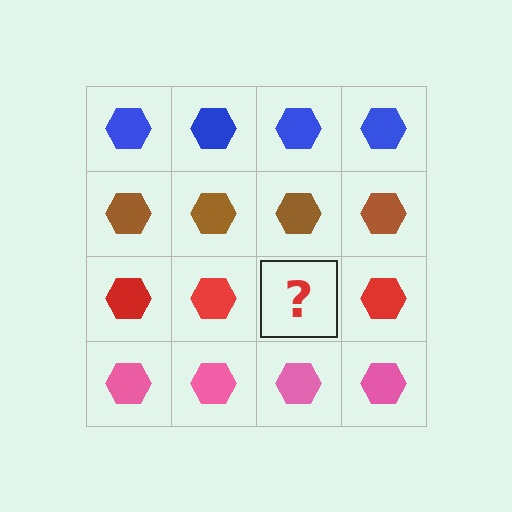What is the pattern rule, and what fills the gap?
The rule is that each row has a consistent color. The gap should be filled with a red hexagon.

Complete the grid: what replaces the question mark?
The question mark should be replaced with a red hexagon.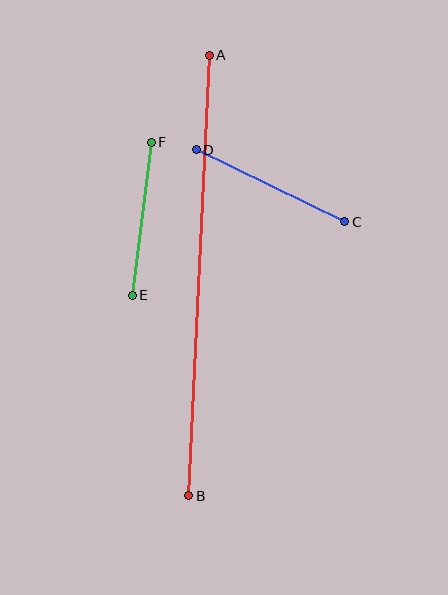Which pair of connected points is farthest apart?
Points A and B are farthest apart.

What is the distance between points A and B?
The distance is approximately 441 pixels.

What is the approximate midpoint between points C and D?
The midpoint is at approximately (271, 186) pixels.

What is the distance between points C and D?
The distance is approximately 165 pixels.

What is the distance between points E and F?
The distance is approximately 154 pixels.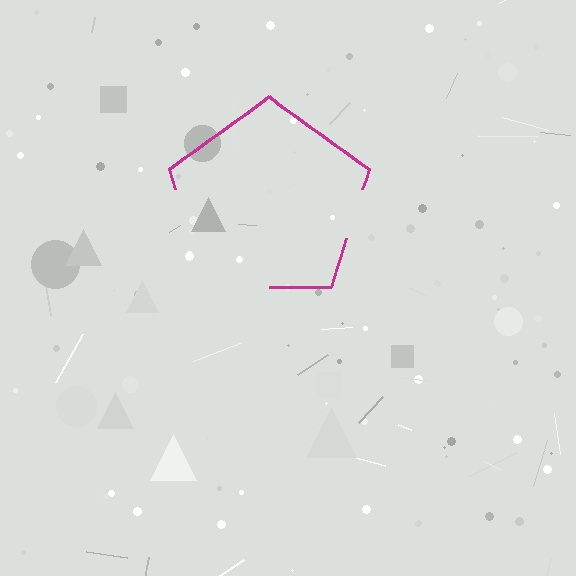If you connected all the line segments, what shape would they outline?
They would outline a pentagon.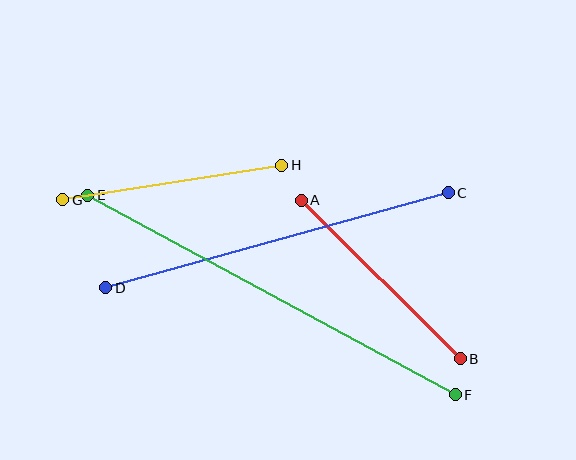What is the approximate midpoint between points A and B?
The midpoint is at approximately (381, 279) pixels.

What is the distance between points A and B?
The distance is approximately 225 pixels.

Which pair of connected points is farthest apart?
Points E and F are farthest apart.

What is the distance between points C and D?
The distance is approximately 356 pixels.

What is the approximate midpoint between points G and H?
The midpoint is at approximately (172, 183) pixels.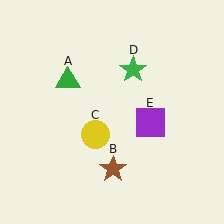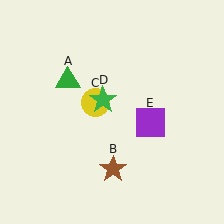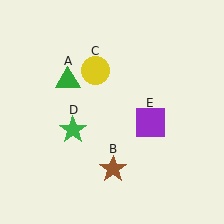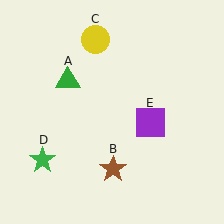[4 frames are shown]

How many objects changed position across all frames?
2 objects changed position: yellow circle (object C), green star (object D).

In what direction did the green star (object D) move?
The green star (object D) moved down and to the left.